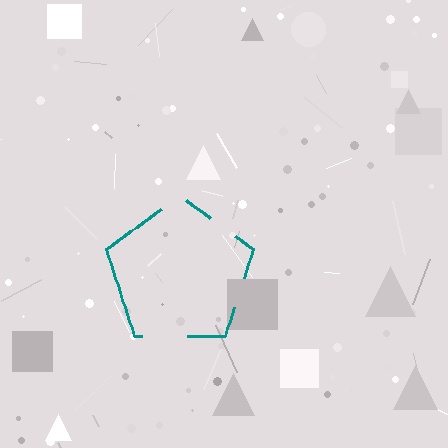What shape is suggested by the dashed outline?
The dashed outline suggests a pentagon.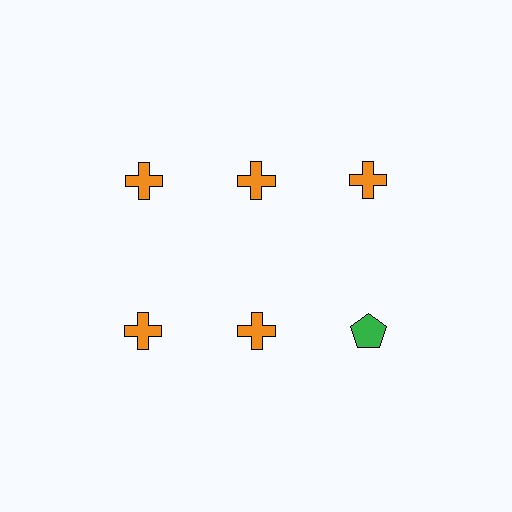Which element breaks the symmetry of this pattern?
The green pentagon in the second row, center column breaks the symmetry. All other shapes are orange crosses.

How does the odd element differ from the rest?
It differs in both color (green instead of orange) and shape (pentagon instead of cross).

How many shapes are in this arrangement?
There are 6 shapes arranged in a grid pattern.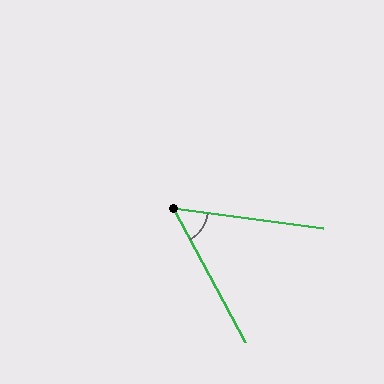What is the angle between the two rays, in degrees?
Approximately 54 degrees.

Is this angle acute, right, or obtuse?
It is acute.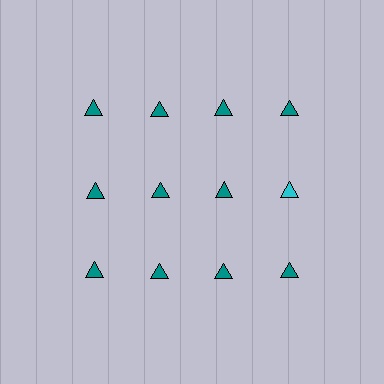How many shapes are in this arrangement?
There are 12 shapes arranged in a grid pattern.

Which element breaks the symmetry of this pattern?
The cyan triangle in the second row, second from right column breaks the symmetry. All other shapes are teal triangles.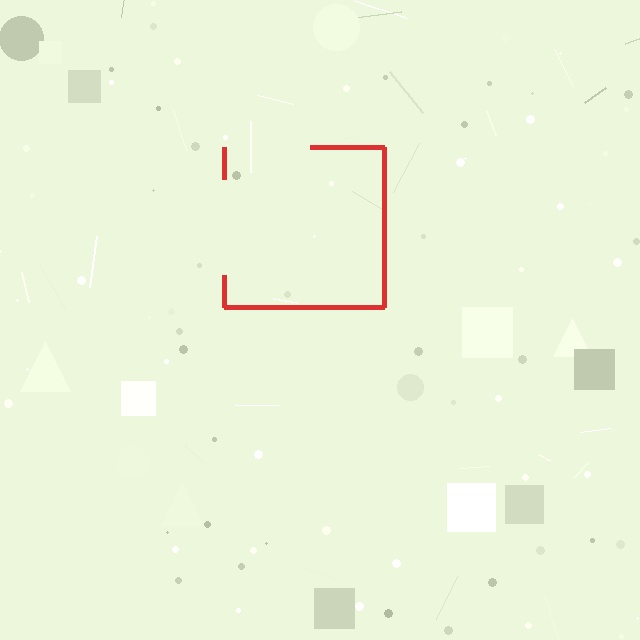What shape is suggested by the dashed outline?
The dashed outline suggests a square.